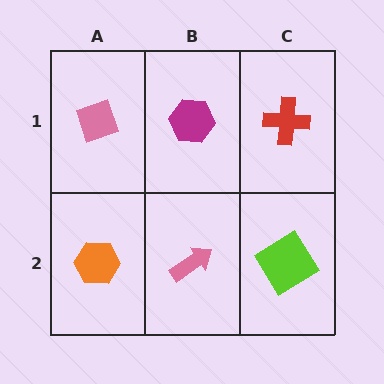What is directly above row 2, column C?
A red cross.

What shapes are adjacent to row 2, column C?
A red cross (row 1, column C), a pink arrow (row 2, column B).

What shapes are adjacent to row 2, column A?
A pink diamond (row 1, column A), a pink arrow (row 2, column B).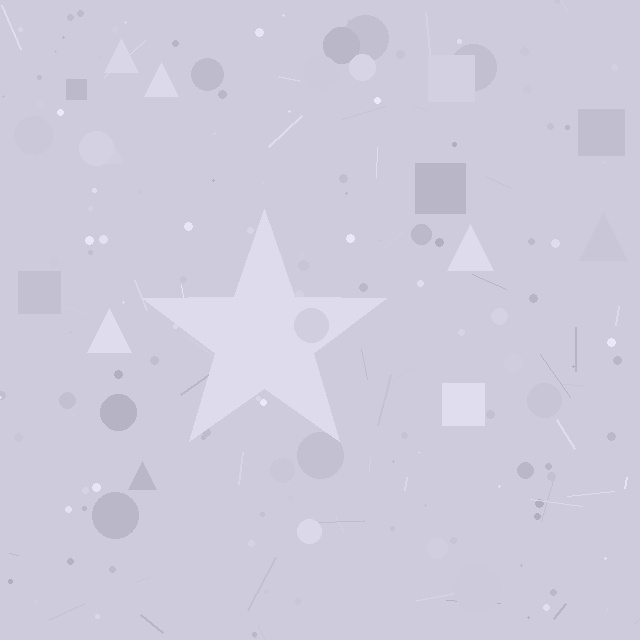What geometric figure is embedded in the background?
A star is embedded in the background.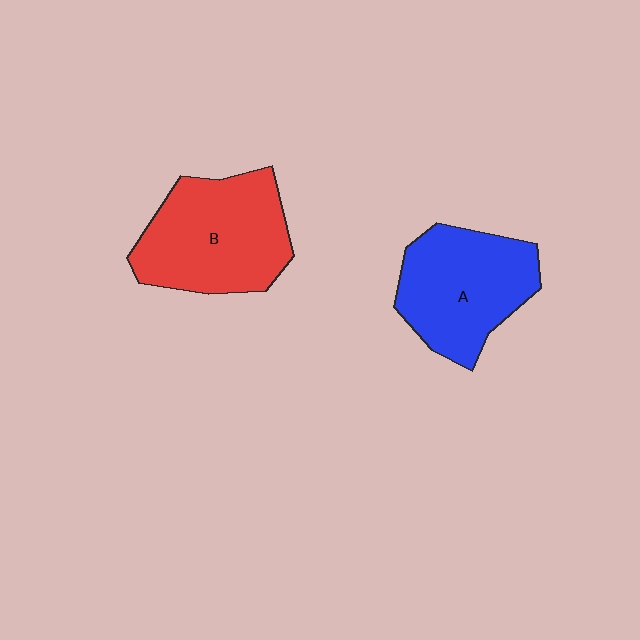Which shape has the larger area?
Shape B (red).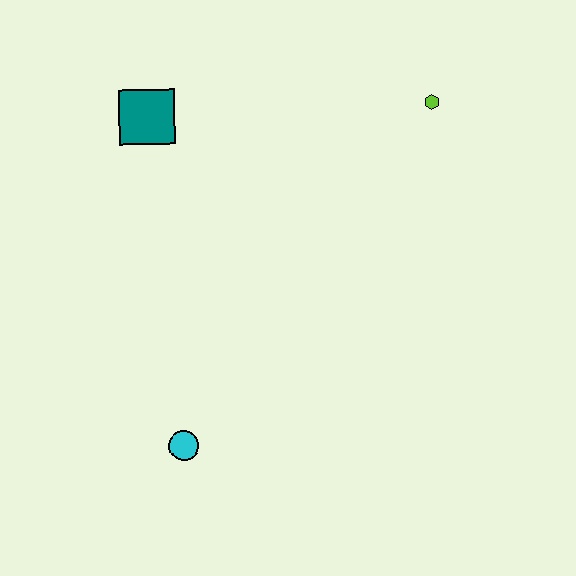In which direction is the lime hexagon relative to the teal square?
The lime hexagon is to the right of the teal square.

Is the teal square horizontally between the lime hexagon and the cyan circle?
No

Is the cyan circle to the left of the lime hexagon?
Yes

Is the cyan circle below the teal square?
Yes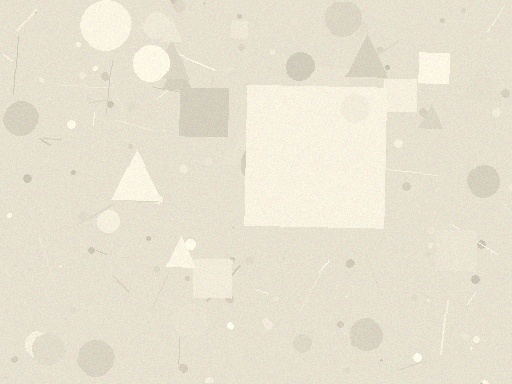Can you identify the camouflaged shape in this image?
The camouflaged shape is a square.